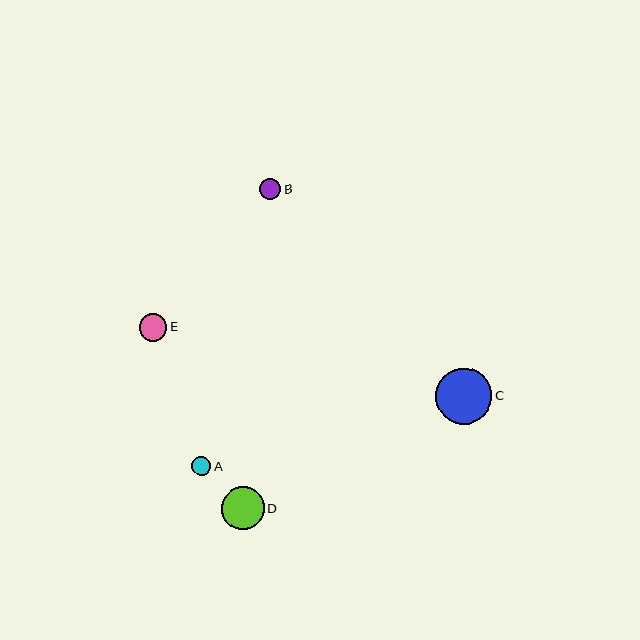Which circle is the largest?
Circle C is the largest with a size of approximately 56 pixels.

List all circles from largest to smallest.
From largest to smallest: C, D, E, B, A.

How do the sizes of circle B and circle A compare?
Circle B and circle A are approximately the same size.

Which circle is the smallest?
Circle A is the smallest with a size of approximately 20 pixels.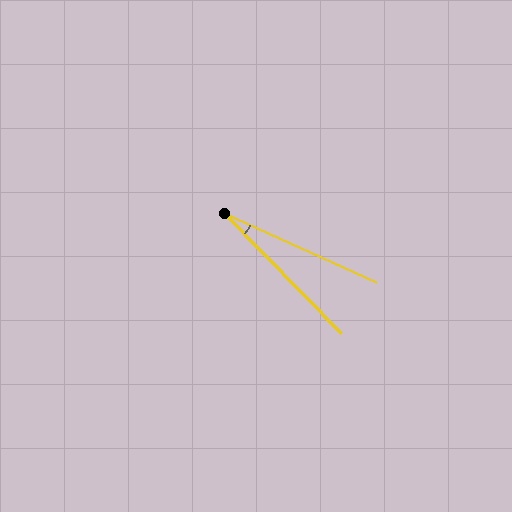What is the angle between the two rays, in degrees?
Approximately 21 degrees.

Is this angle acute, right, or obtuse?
It is acute.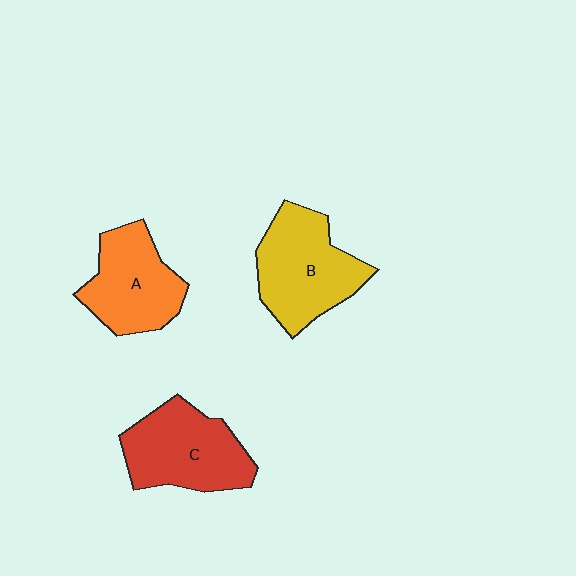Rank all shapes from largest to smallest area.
From largest to smallest: B (yellow), C (red), A (orange).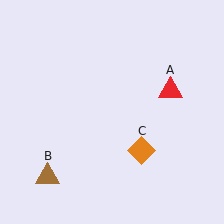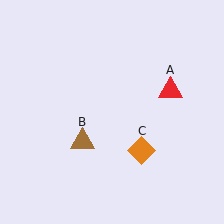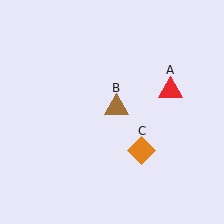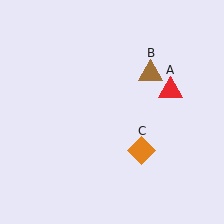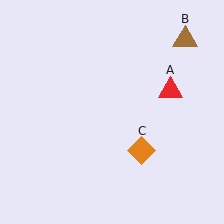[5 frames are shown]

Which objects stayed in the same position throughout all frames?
Red triangle (object A) and orange diamond (object C) remained stationary.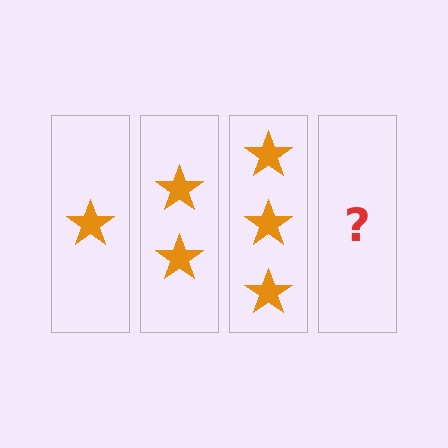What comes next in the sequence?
The next element should be 4 stars.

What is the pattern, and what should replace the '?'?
The pattern is that each step adds one more star. The '?' should be 4 stars.